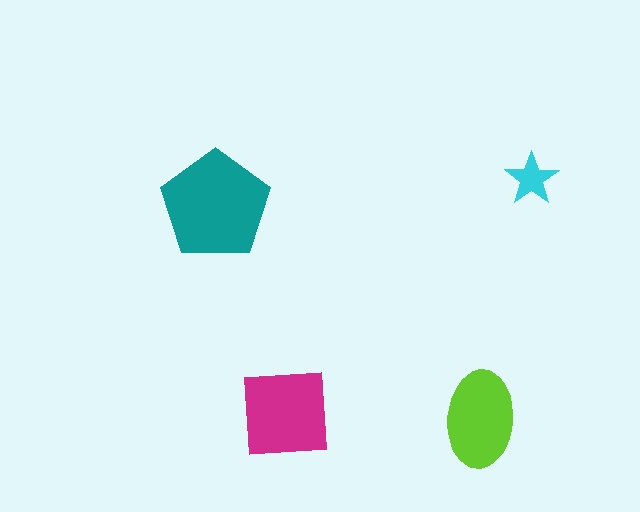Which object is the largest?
The teal pentagon.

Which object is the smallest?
The cyan star.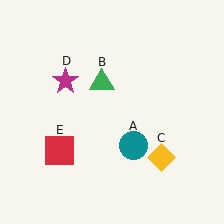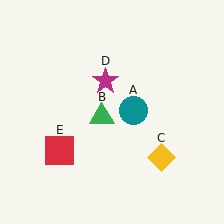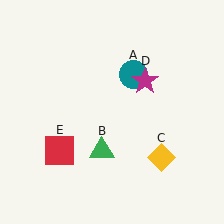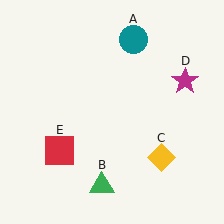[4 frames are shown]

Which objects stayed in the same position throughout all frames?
Yellow diamond (object C) and red square (object E) remained stationary.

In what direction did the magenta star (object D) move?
The magenta star (object D) moved right.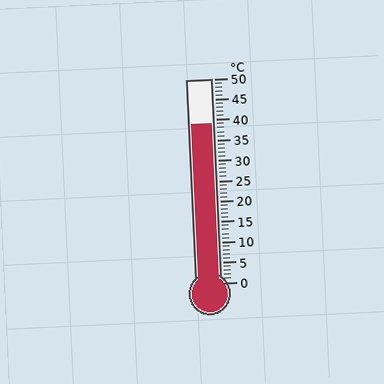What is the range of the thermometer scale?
The thermometer scale ranges from 0°C to 50°C.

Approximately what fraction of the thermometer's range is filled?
The thermometer is filled to approximately 80% of its range.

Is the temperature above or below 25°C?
The temperature is above 25°C.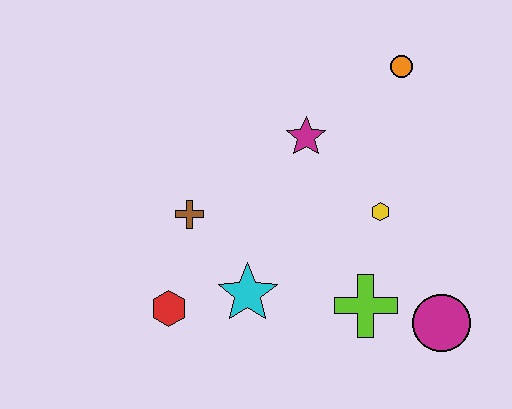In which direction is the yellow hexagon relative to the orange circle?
The yellow hexagon is below the orange circle.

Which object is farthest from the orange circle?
The red hexagon is farthest from the orange circle.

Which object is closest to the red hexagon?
The cyan star is closest to the red hexagon.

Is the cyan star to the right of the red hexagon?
Yes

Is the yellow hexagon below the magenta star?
Yes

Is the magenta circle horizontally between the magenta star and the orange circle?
No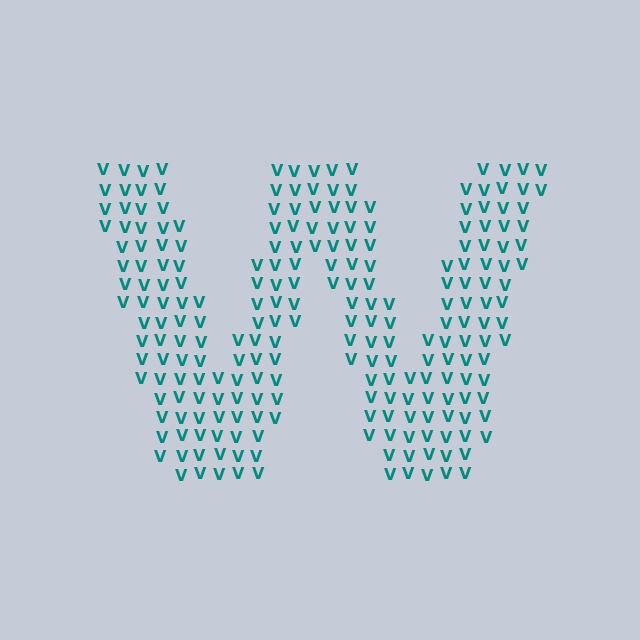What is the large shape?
The large shape is the letter W.